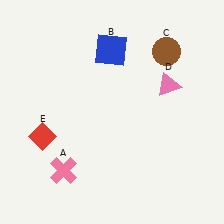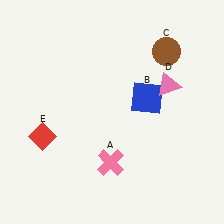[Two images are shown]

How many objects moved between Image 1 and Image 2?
2 objects moved between the two images.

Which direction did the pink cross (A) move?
The pink cross (A) moved right.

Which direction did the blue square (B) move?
The blue square (B) moved down.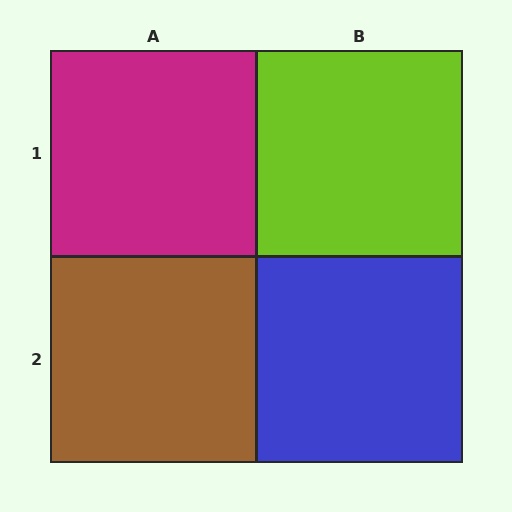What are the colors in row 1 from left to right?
Magenta, lime.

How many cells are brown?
1 cell is brown.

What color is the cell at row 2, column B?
Blue.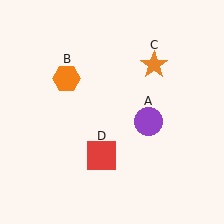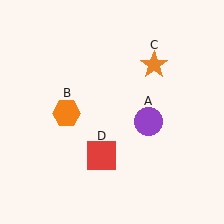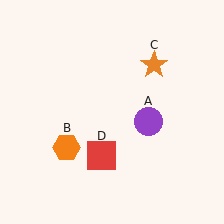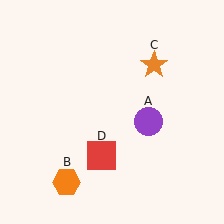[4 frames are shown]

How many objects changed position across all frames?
1 object changed position: orange hexagon (object B).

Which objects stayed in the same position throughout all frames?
Purple circle (object A) and orange star (object C) and red square (object D) remained stationary.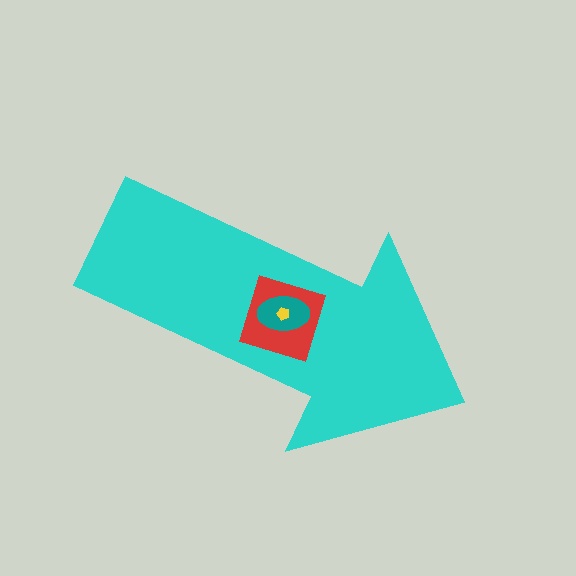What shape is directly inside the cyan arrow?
The red diamond.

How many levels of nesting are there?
4.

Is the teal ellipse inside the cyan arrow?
Yes.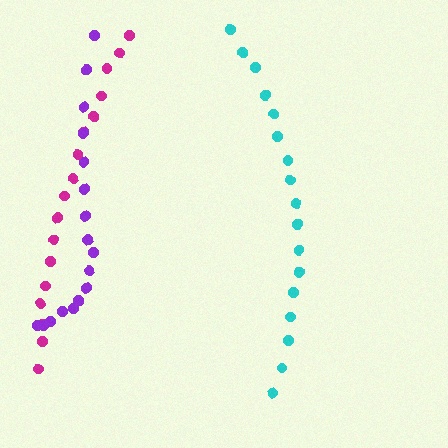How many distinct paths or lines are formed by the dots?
There are 3 distinct paths.